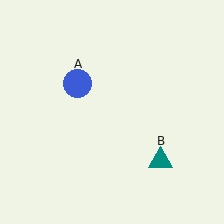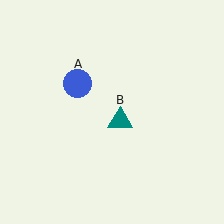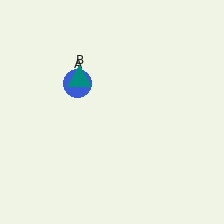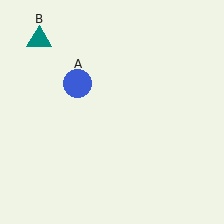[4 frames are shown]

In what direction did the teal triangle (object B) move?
The teal triangle (object B) moved up and to the left.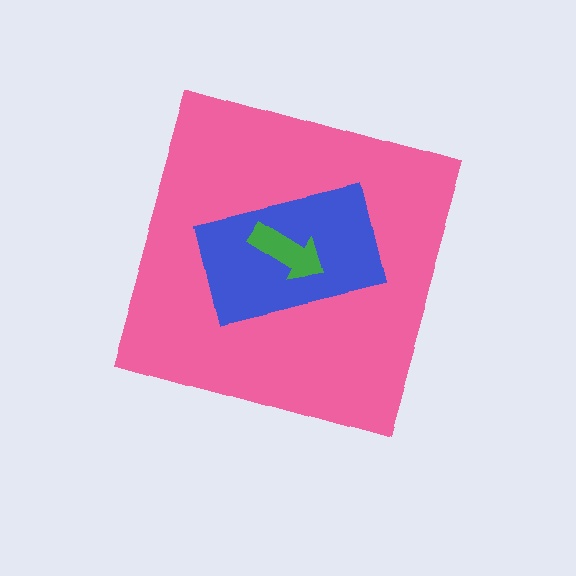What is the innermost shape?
The green arrow.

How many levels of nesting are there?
3.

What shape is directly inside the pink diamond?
The blue rectangle.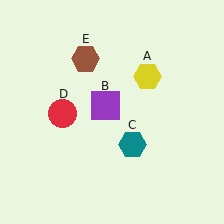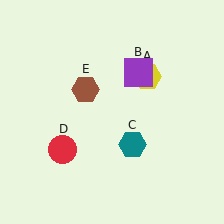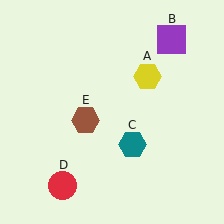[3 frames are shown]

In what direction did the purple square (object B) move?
The purple square (object B) moved up and to the right.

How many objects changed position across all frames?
3 objects changed position: purple square (object B), red circle (object D), brown hexagon (object E).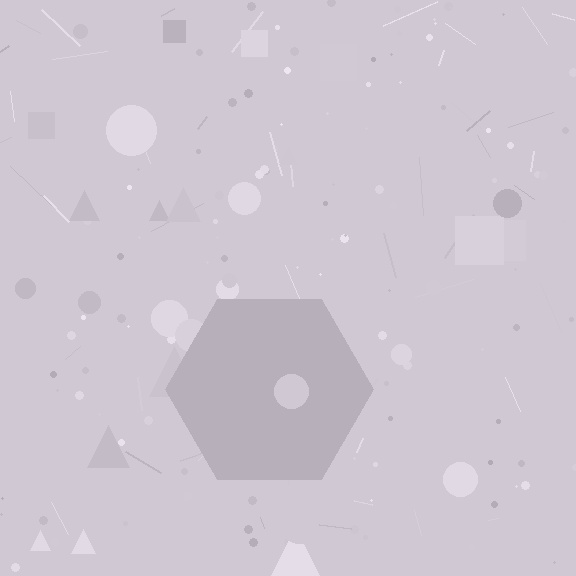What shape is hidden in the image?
A hexagon is hidden in the image.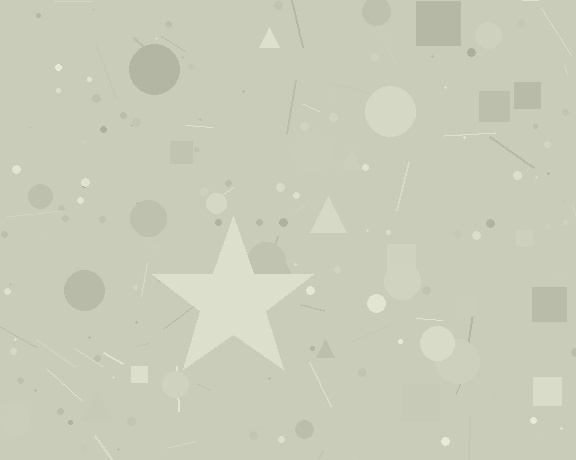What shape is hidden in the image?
A star is hidden in the image.